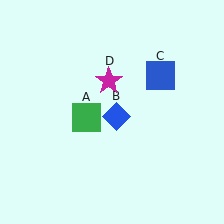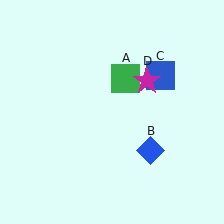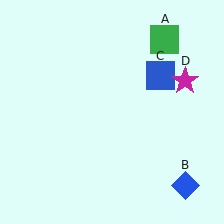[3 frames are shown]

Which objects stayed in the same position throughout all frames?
Blue square (object C) remained stationary.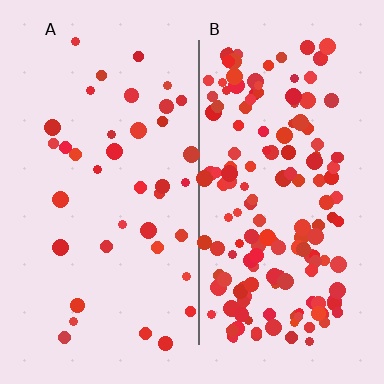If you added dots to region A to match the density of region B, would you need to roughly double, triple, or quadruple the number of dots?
Approximately quadruple.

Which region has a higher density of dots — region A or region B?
B (the right).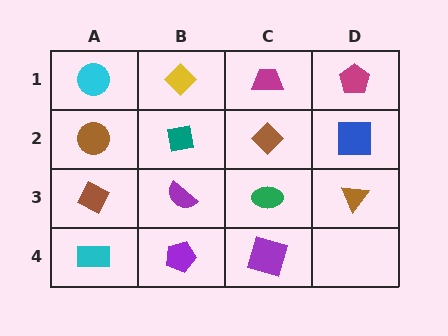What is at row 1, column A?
A cyan circle.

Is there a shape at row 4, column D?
No, that cell is empty.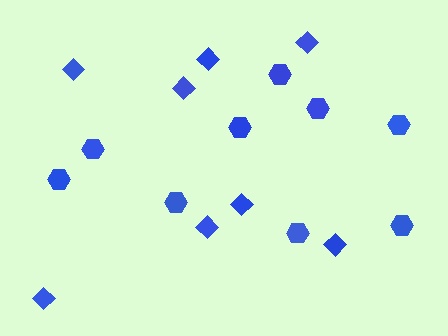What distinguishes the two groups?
There are 2 groups: one group of hexagons (9) and one group of diamonds (8).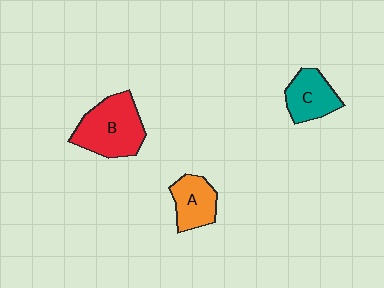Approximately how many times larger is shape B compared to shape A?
Approximately 1.6 times.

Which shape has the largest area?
Shape B (red).